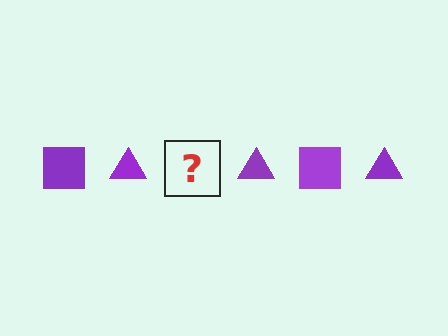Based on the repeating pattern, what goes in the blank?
The blank should be a purple square.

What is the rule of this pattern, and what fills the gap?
The rule is that the pattern cycles through square, triangle shapes in purple. The gap should be filled with a purple square.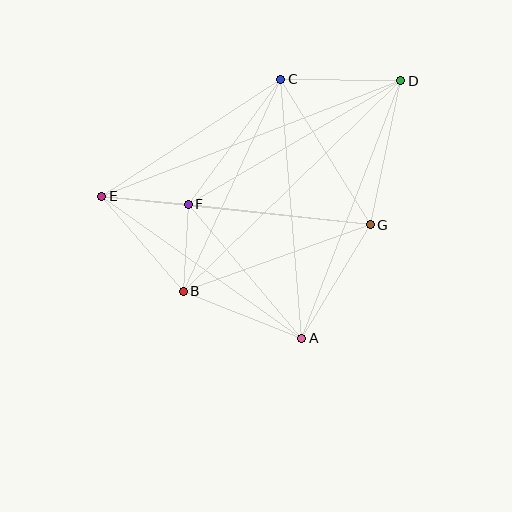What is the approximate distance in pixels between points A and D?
The distance between A and D is approximately 276 pixels.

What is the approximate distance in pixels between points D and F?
The distance between D and F is approximately 246 pixels.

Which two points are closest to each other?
Points E and F are closest to each other.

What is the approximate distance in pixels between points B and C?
The distance between B and C is approximately 233 pixels.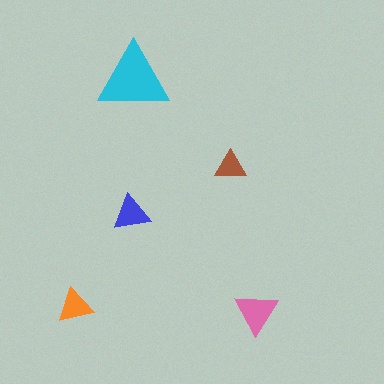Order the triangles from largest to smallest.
the cyan one, the pink one, the blue one, the orange one, the brown one.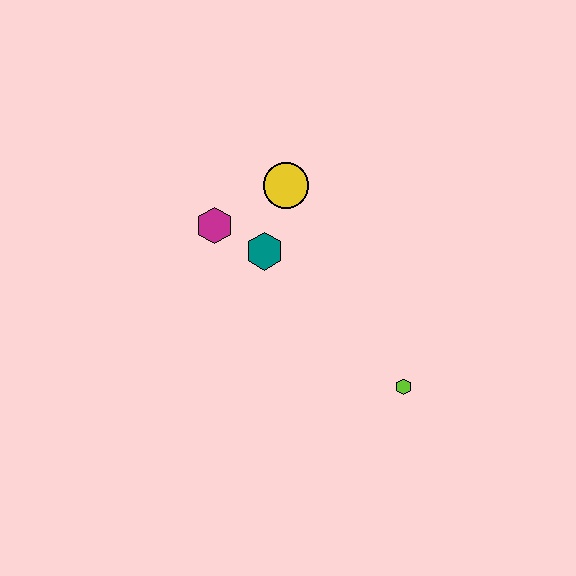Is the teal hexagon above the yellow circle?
No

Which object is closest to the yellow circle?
The teal hexagon is closest to the yellow circle.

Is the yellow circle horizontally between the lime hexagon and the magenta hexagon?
Yes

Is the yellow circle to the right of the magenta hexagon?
Yes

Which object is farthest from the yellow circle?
The lime hexagon is farthest from the yellow circle.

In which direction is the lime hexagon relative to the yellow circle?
The lime hexagon is below the yellow circle.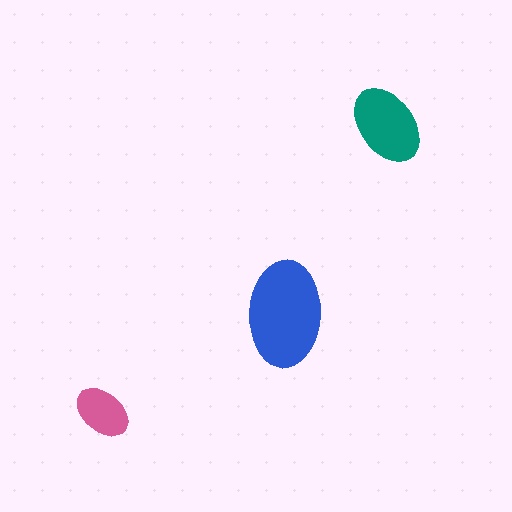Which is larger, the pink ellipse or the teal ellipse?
The teal one.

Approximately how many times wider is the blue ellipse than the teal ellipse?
About 1.5 times wider.